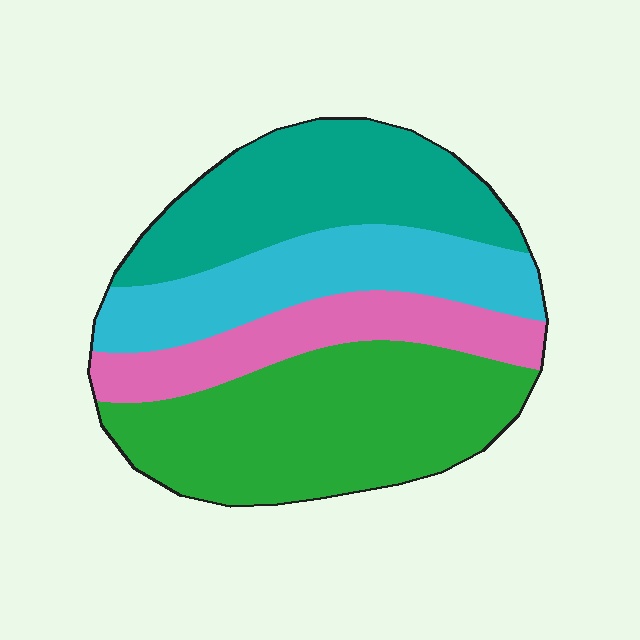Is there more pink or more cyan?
Cyan.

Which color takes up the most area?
Green, at roughly 35%.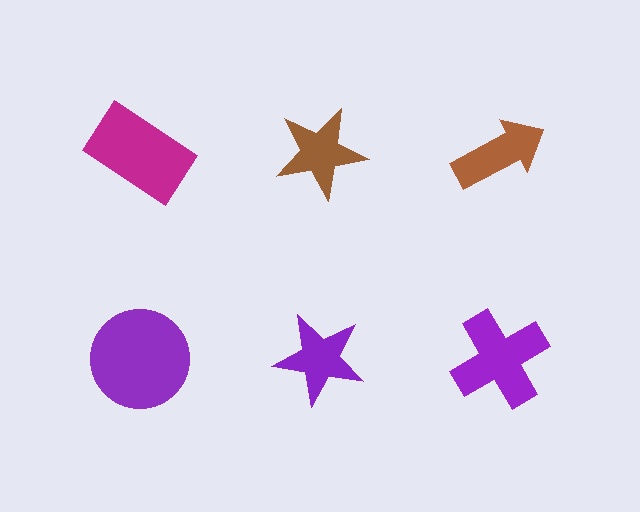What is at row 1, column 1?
A magenta rectangle.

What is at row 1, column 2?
A brown star.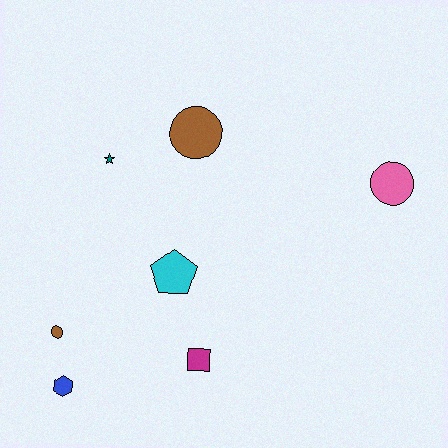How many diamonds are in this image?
There are no diamonds.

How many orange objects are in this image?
There are no orange objects.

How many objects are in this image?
There are 7 objects.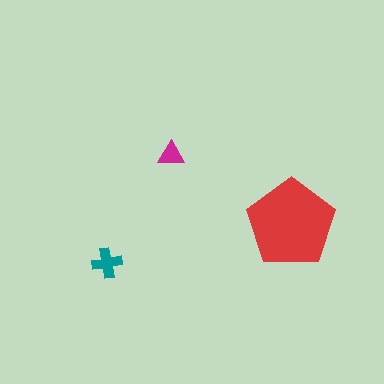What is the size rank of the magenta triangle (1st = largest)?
3rd.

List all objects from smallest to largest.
The magenta triangle, the teal cross, the red pentagon.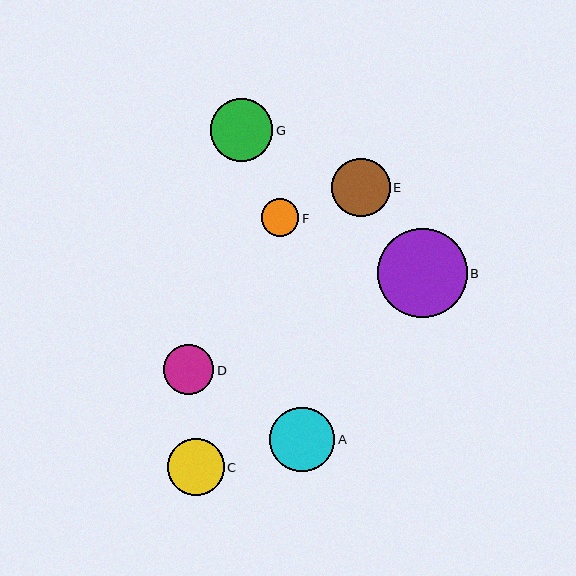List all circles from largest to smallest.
From largest to smallest: B, A, G, E, C, D, F.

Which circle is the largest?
Circle B is the largest with a size of approximately 90 pixels.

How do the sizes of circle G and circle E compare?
Circle G and circle E are approximately the same size.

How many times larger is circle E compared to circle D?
Circle E is approximately 1.2 times the size of circle D.